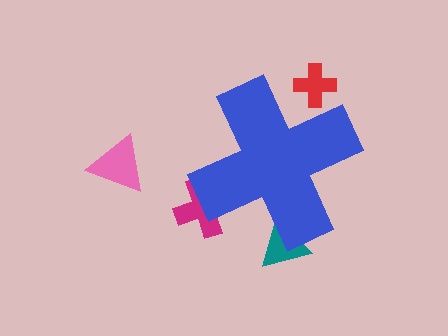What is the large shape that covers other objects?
A blue cross.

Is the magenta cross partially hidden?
Yes, the magenta cross is partially hidden behind the blue cross.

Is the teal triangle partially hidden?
Yes, the teal triangle is partially hidden behind the blue cross.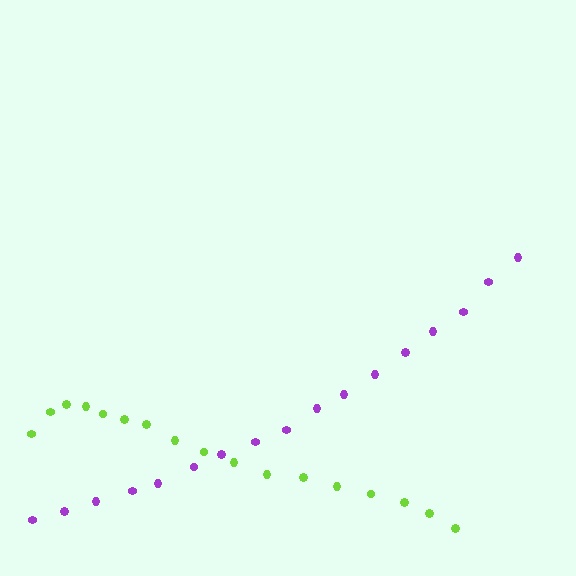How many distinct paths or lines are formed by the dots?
There are 2 distinct paths.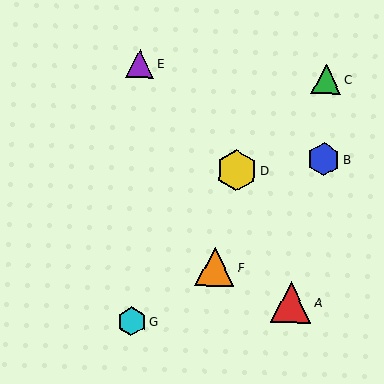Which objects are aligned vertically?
Objects E, G are aligned vertically.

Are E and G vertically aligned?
Yes, both are at x≈140.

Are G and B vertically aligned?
No, G is at x≈131 and B is at x≈324.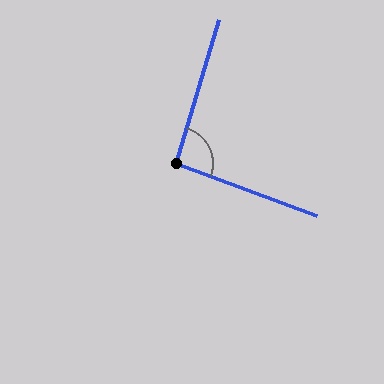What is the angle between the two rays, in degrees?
Approximately 94 degrees.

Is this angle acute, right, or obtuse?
It is approximately a right angle.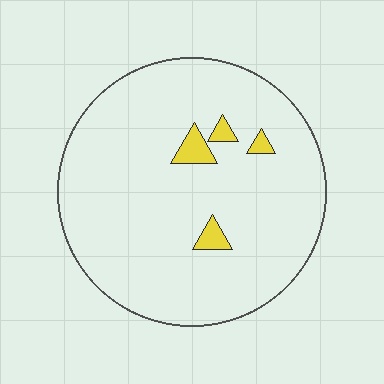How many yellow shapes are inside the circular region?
4.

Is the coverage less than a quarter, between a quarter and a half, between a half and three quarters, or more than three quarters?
Less than a quarter.